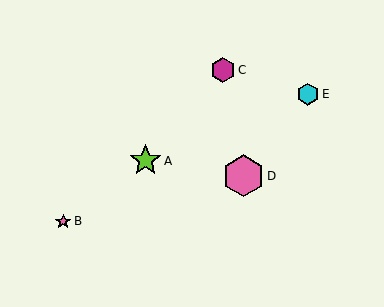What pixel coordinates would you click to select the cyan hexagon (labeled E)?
Click at (308, 94) to select the cyan hexagon E.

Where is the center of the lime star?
The center of the lime star is at (146, 161).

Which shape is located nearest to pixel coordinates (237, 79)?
The magenta hexagon (labeled C) at (223, 70) is nearest to that location.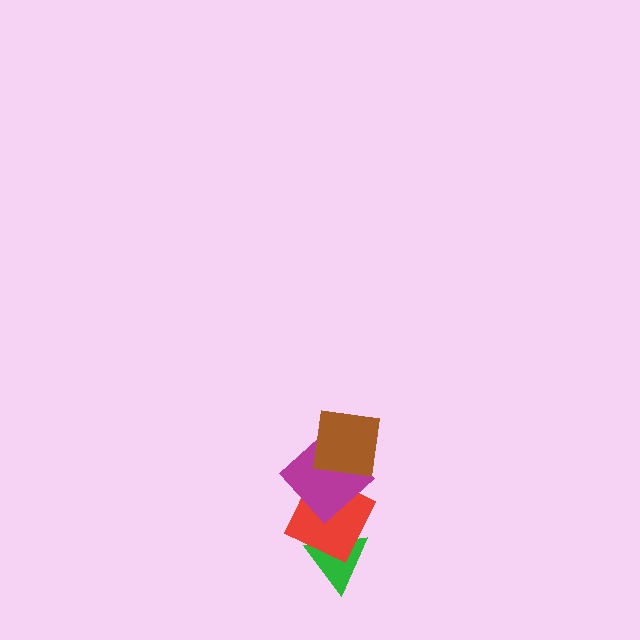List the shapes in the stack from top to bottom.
From top to bottom: the brown square, the magenta diamond, the red square, the green triangle.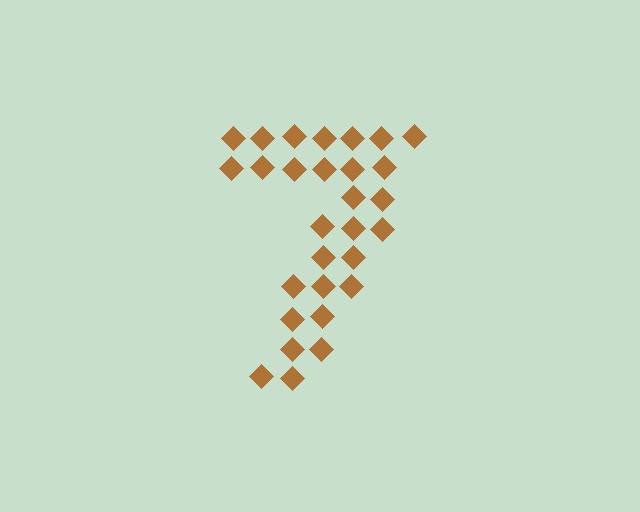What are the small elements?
The small elements are diamonds.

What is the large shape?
The large shape is the digit 7.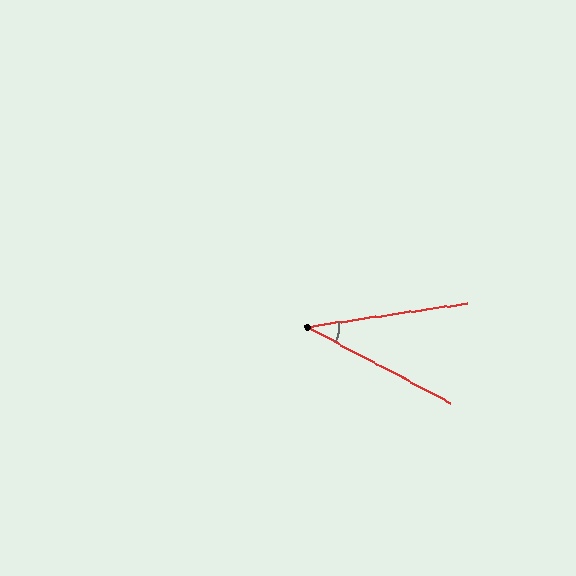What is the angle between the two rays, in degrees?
Approximately 37 degrees.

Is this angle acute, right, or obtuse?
It is acute.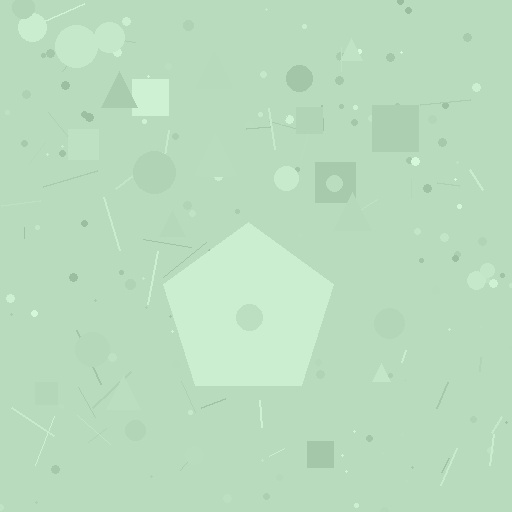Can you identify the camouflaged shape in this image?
The camouflaged shape is a pentagon.